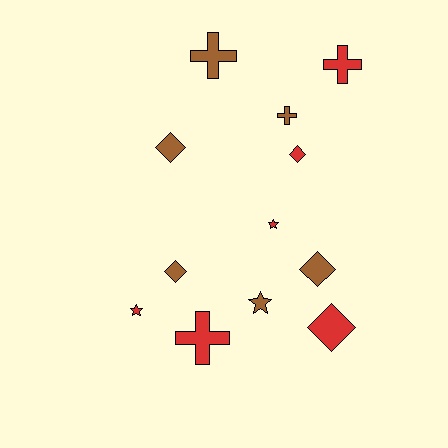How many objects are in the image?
There are 12 objects.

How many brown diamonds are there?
There are 3 brown diamonds.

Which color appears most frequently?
Brown, with 6 objects.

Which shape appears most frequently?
Diamond, with 5 objects.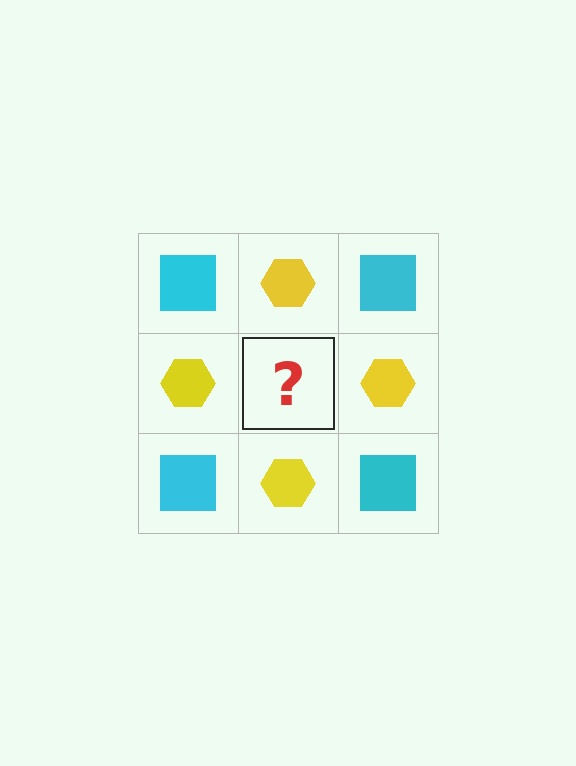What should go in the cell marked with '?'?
The missing cell should contain a cyan square.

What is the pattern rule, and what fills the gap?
The rule is that it alternates cyan square and yellow hexagon in a checkerboard pattern. The gap should be filled with a cyan square.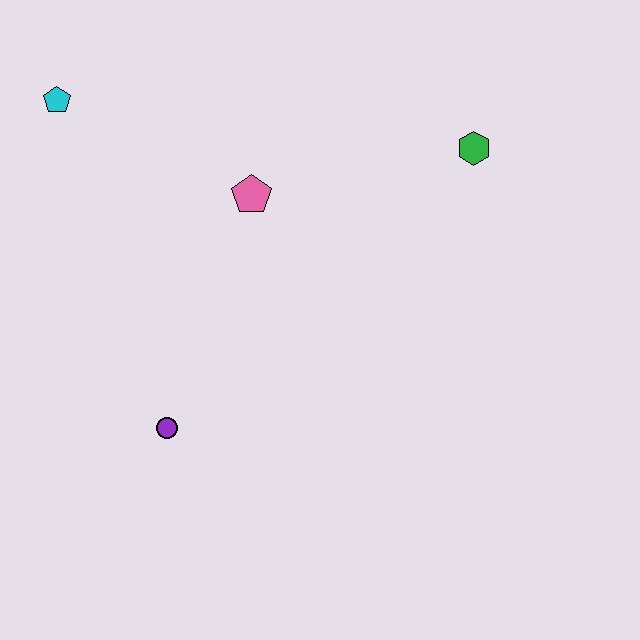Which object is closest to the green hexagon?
The pink pentagon is closest to the green hexagon.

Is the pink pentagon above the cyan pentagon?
No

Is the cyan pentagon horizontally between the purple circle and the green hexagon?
No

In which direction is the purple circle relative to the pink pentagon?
The purple circle is below the pink pentagon.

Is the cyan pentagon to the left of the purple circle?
Yes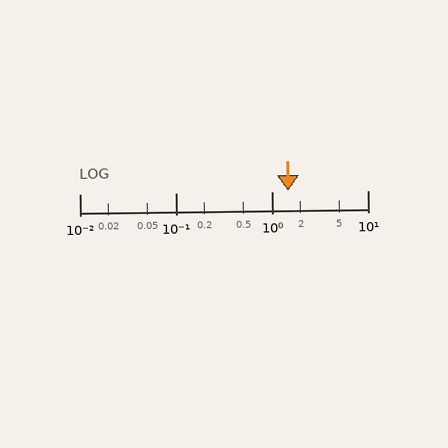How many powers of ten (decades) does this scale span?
The scale spans 3 decades, from 0.01 to 10.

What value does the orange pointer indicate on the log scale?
The pointer indicates approximately 1.5.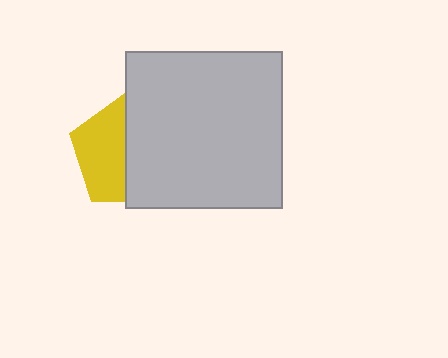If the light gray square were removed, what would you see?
You would see the complete yellow pentagon.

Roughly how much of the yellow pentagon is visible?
About half of it is visible (roughly 48%).